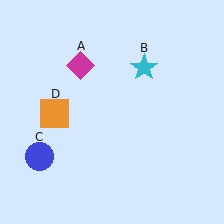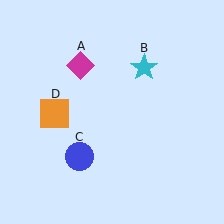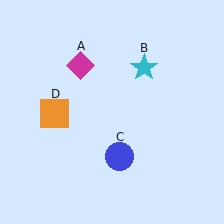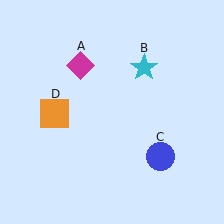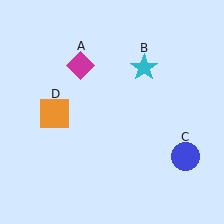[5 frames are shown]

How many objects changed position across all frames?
1 object changed position: blue circle (object C).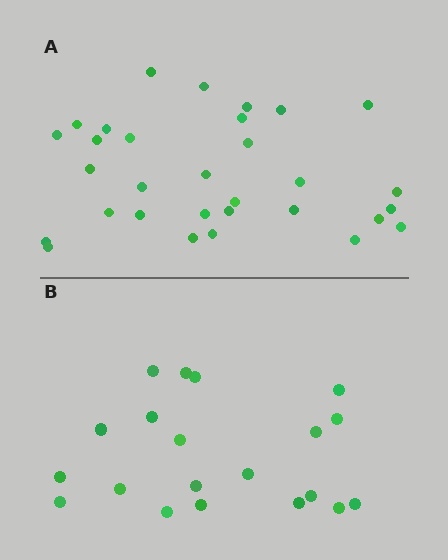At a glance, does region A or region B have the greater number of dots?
Region A (the top region) has more dots.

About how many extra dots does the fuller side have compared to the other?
Region A has roughly 12 or so more dots than region B.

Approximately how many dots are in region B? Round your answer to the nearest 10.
About 20 dots.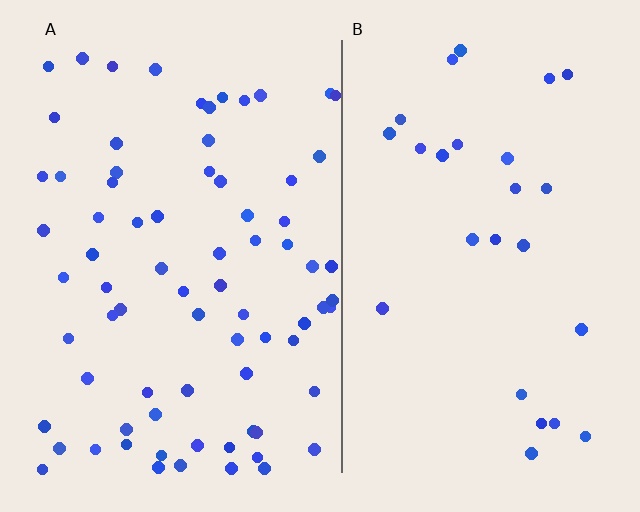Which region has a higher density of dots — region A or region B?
A (the left).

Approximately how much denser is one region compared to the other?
Approximately 2.9× — region A over region B.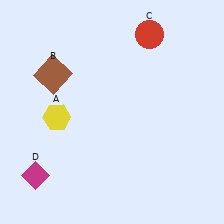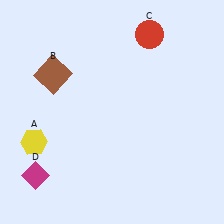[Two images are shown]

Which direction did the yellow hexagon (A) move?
The yellow hexagon (A) moved down.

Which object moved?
The yellow hexagon (A) moved down.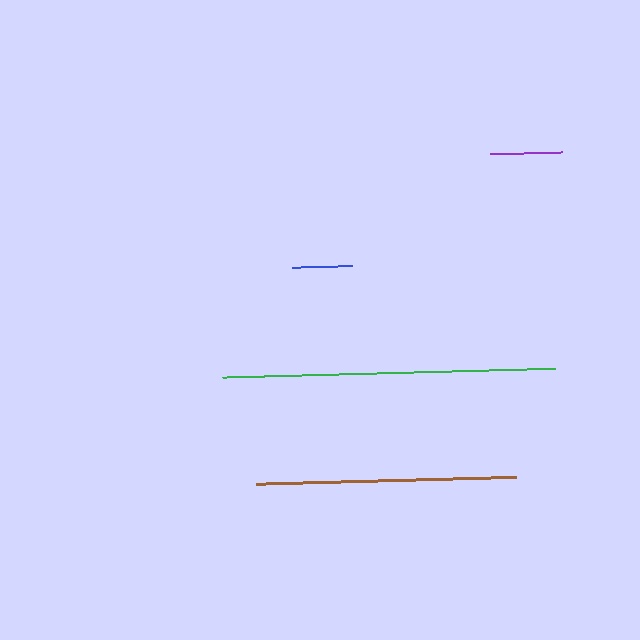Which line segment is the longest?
The green line is the longest at approximately 333 pixels.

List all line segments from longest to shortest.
From longest to shortest: green, brown, purple, blue.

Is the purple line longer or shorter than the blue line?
The purple line is longer than the blue line.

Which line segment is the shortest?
The blue line is the shortest at approximately 60 pixels.